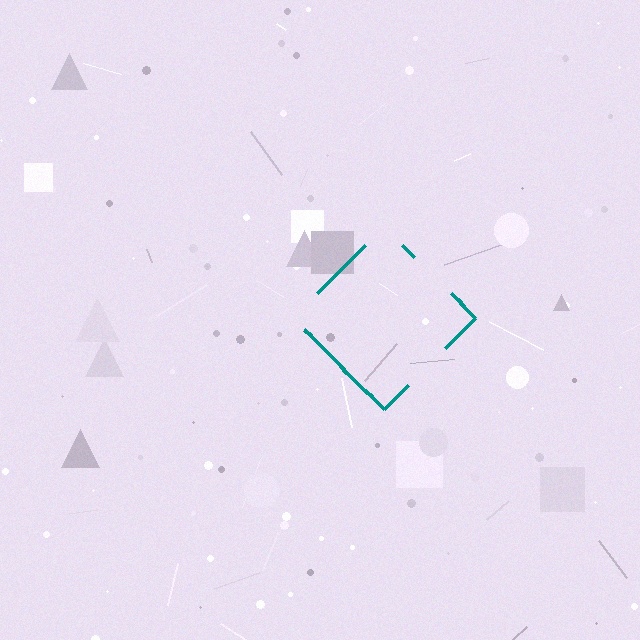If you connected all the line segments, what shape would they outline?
They would outline a diamond.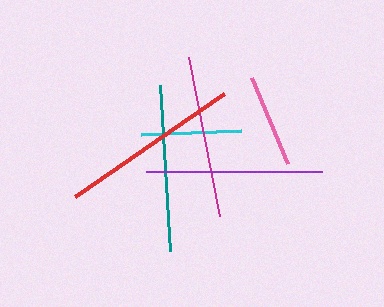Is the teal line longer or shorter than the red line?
The red line is longer than the teal line.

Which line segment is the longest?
The red line is the longest at approximately 181 pixels.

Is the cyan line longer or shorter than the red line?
The red line is longer than the cyan line.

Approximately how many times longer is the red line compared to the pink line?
The red line is approximately 1.9 times the length of the pink line.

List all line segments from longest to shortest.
From longest to shortest: red, purple, teal, magenta, cyan, pink.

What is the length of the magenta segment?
The magenta segment is approximately 162 pixels long.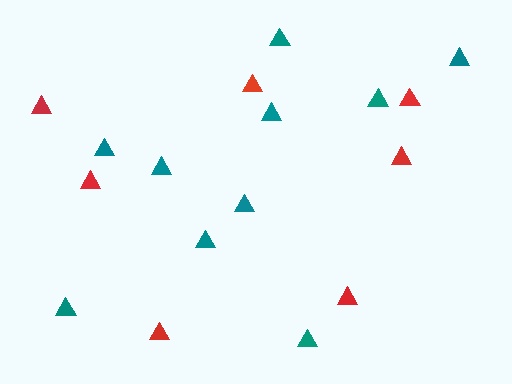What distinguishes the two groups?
There are 2 groups: one group of teal triangles (10) and one group of red triangles (7).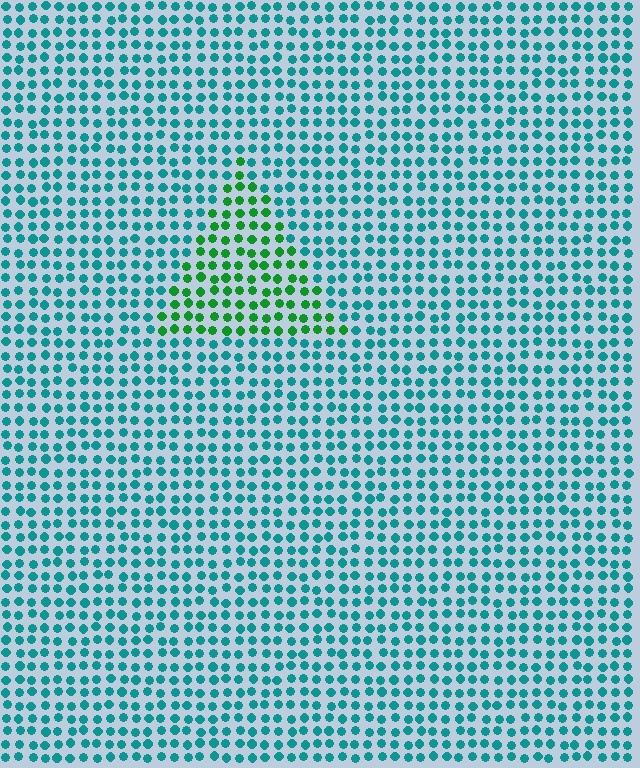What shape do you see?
I see a triangle.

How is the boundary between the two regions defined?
The boundary is defined purely by a slight shift in hue (about 48 degrees). Spacing, size, and orientation are identical on both sides.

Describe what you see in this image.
The image is filled with small teal elements in a uniform arrangement. A triangle-shaped region is visible where the elements are tinted to a slightly different hue, forming a subtle color boundary.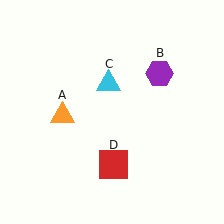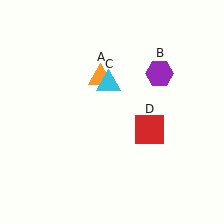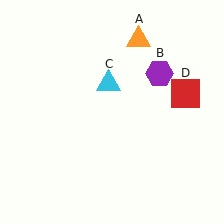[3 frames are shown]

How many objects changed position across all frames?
2 objects changed position: orange triangle (object A), red square (object D).